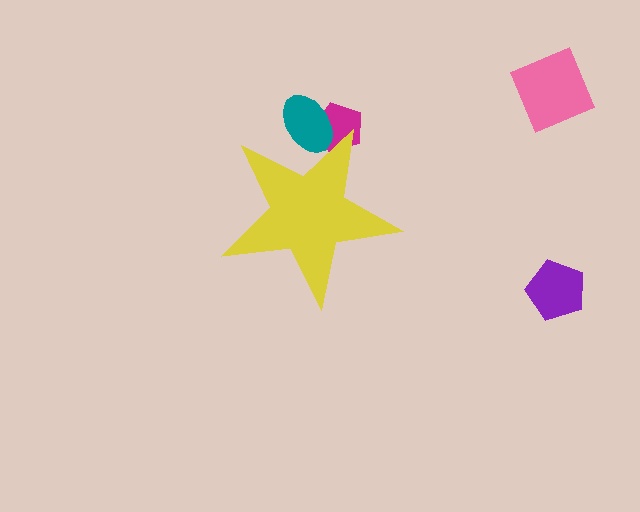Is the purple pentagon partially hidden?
No, the purple pentagon is fully visible.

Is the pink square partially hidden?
No, the pink square is fully visible.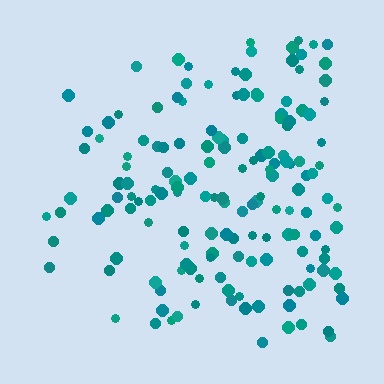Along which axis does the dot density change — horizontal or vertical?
Horizontal.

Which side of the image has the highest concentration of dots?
The right.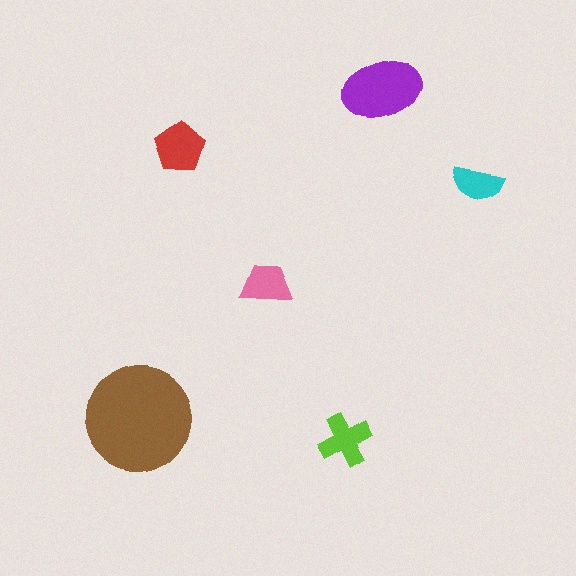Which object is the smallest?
The cyan semicircle.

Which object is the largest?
The brown circle.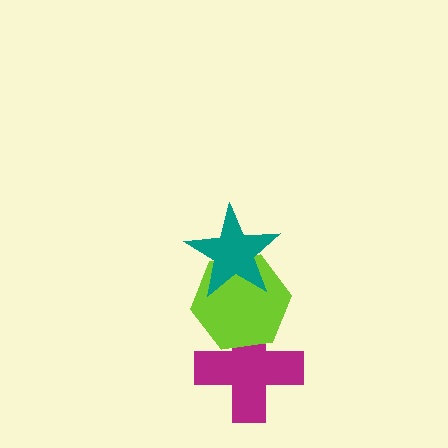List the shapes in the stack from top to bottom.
From top to bottom: the teal star, the lime hexagon, the magenta cross.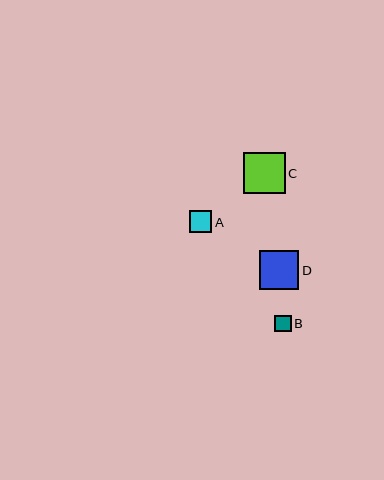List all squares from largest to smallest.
From largest to smallest: C, D, A, B.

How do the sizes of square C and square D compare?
Square C and square D are approximately the same size.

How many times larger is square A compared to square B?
Square A is approximately 1.4 times the size of square B.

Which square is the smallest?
Square B is the smallest with a size of approximately 16 pixels.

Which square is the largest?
Square C is the largest with a size of approximately 42 pixels.